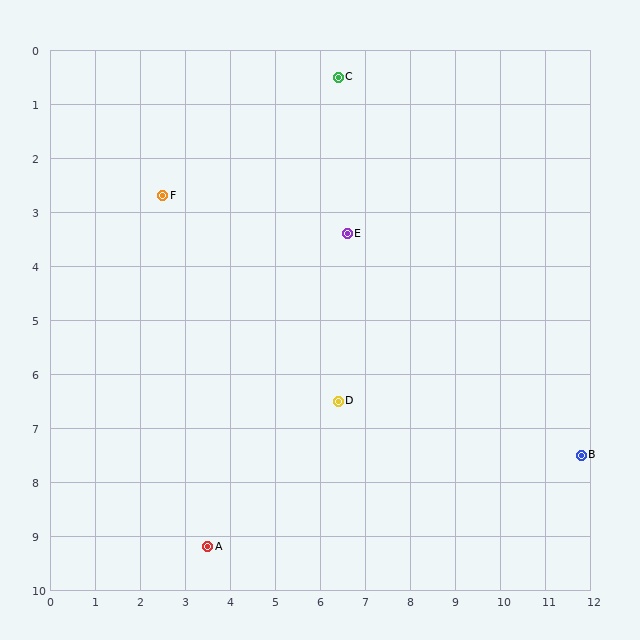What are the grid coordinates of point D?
Point D is at approximately (6.4, 6.5).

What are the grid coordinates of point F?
Point F is at approximately (2.5, 2.7).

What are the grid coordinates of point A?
Point A is at approximately (3.5, 9.2).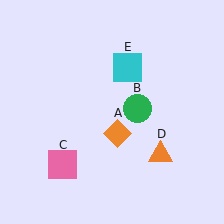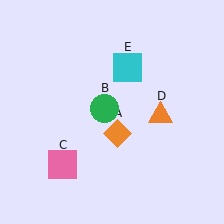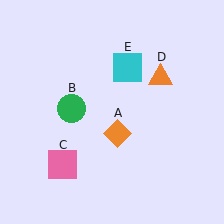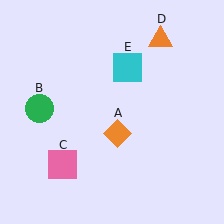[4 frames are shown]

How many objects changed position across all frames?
2 objects changed position: green circle (object B), orange triangle (object D).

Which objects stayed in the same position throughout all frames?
Orange diamond (object A) and pink square (object C) and cyan square (object E) remained stationary.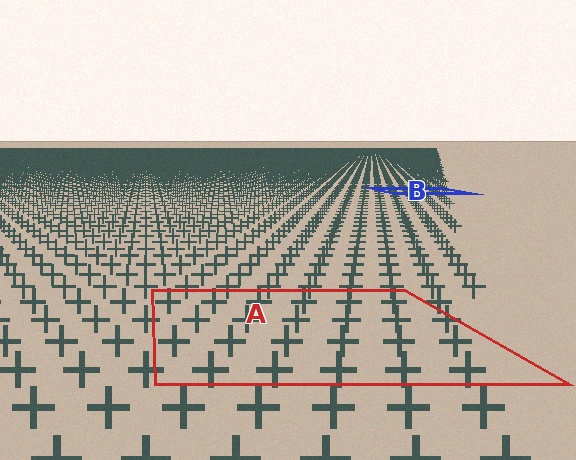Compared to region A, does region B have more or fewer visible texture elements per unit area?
Region B has more texture elements per unit area — they are packed more densely because it is farther away.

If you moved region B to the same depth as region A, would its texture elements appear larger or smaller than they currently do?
They would appear larger. At a closer depth, the same texture elements are projected at a bigger on-screen size.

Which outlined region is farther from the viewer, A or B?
Region B is farther from the viewer — the texture elements inside it appear smaller and more densely packed.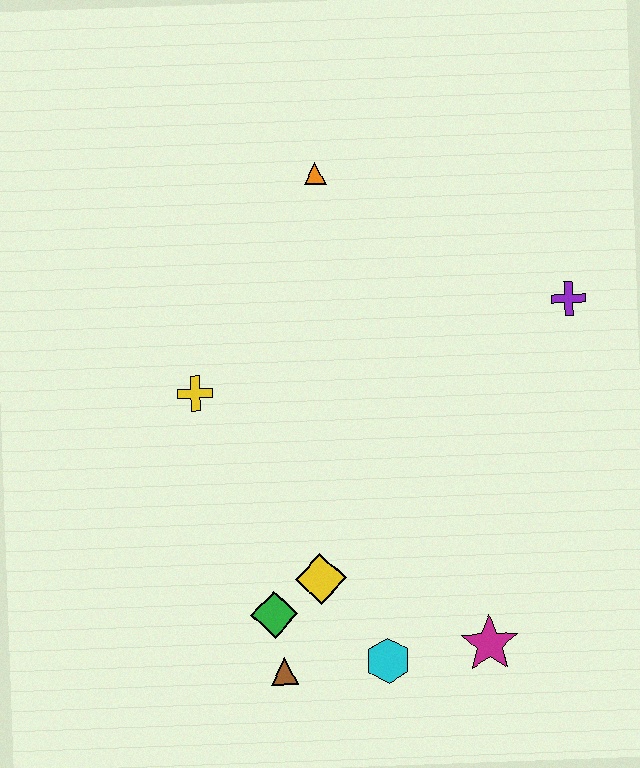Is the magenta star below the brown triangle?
No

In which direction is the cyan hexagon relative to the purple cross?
The cyan hexagon is below the purple cross.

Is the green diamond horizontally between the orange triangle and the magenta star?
No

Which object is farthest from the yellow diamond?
The orange triangle is farthest from the yellow diamond.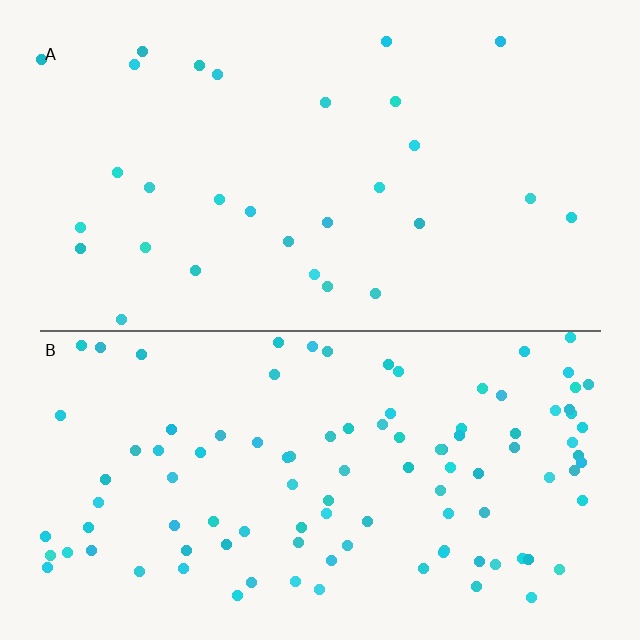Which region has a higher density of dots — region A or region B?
B (the bottom).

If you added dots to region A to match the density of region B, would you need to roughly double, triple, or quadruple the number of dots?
Approximately quadruple.